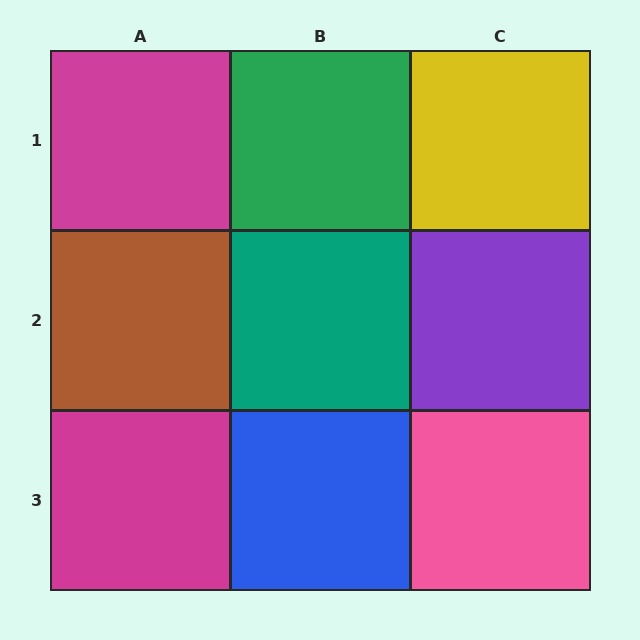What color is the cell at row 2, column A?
Brown.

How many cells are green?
1 cell is green.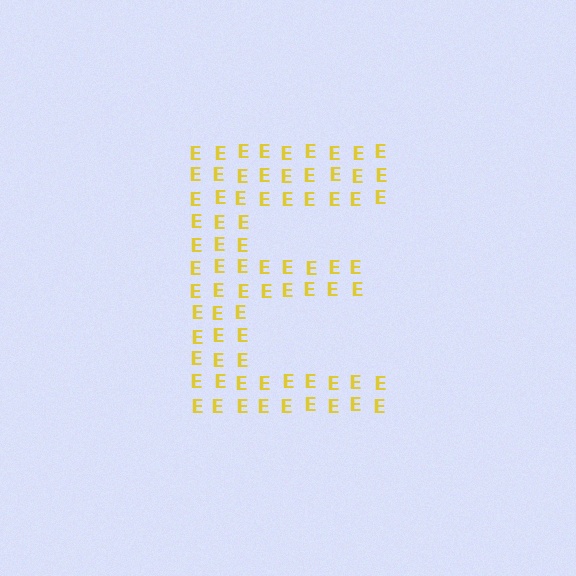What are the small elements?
The small elements are letter E's.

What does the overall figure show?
The overall figure shows the letter E.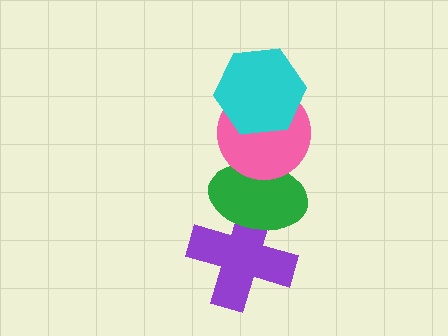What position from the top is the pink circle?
The pink circle is 2nd from the top.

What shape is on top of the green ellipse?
The pink circle is on top of the green ellipse.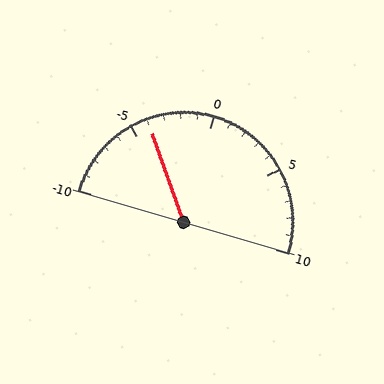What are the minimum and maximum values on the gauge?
The gauge ranges from -10 to 10.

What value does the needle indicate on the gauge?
The needle indicates approximately -4.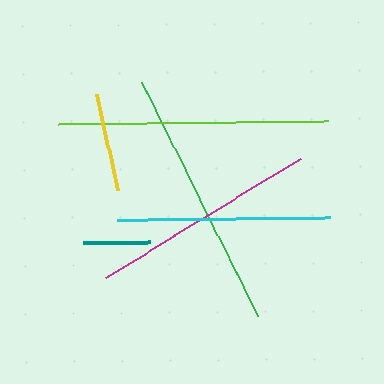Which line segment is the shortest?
The teal line is the shortest at approximately 66 pixels.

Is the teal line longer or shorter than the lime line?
The lime line is longer than the teal line.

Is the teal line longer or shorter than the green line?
The green line is longer than the teal line.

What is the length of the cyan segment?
The cyan segment is approximately 214 pixels long.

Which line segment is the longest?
The lime line is the longest at approximately 271 pixels.